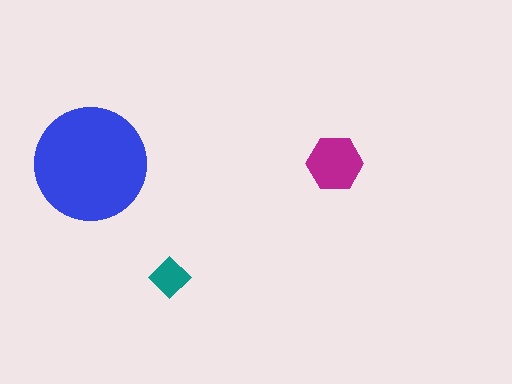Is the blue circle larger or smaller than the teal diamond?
Larger.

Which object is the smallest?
The teal diamond.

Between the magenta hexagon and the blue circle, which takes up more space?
The blue circle.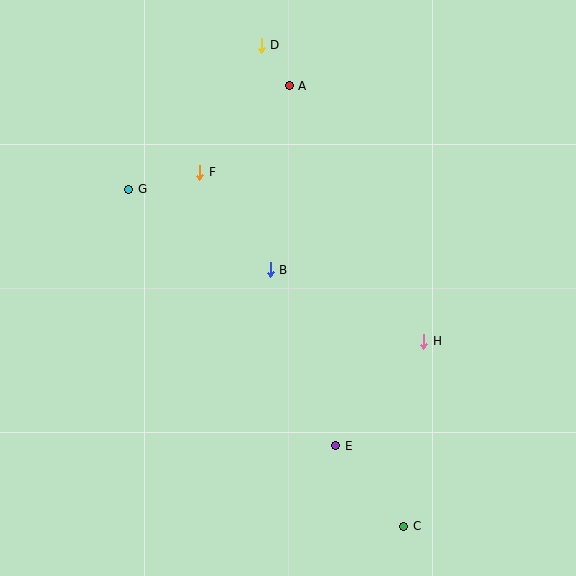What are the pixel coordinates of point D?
Point D is at (261, 45).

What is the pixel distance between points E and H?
The distance between E and H is 137 pixels.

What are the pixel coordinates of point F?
Point F is at (200, 172).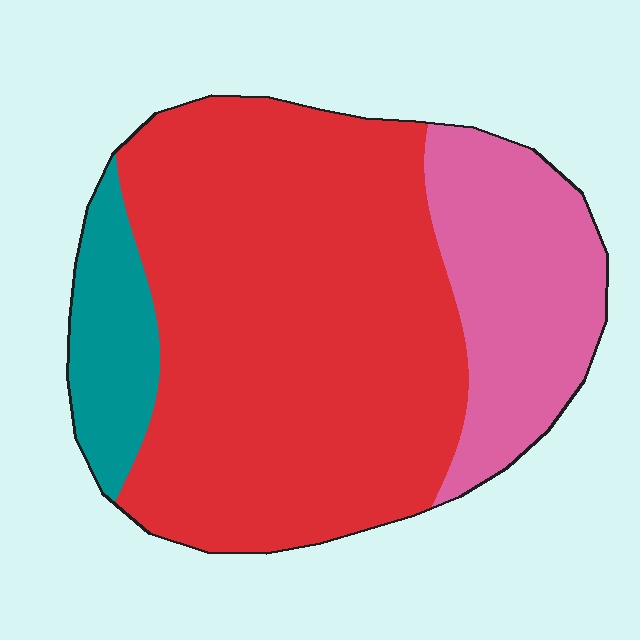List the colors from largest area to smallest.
From largest to smallest: red, pink, teal.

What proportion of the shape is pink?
Pink takes up about one quarter (1/4) of the shape.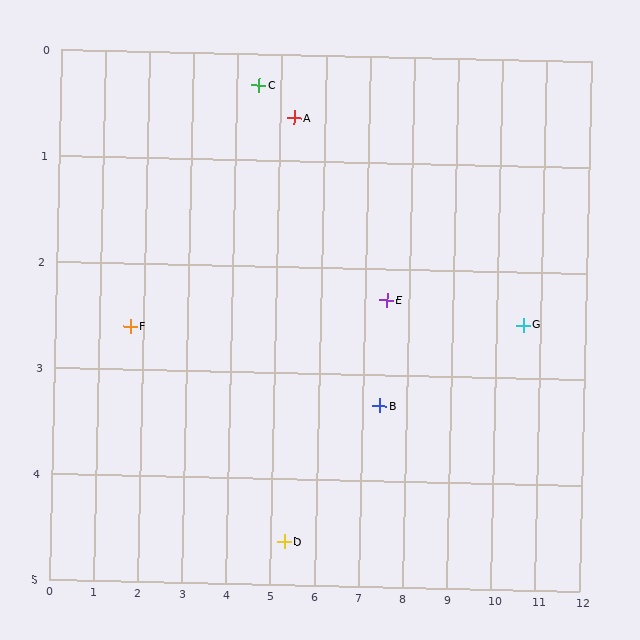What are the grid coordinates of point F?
Point F is at approximately (1.7, 2.6).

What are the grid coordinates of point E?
Point E is at approximately (7.5, 2.3).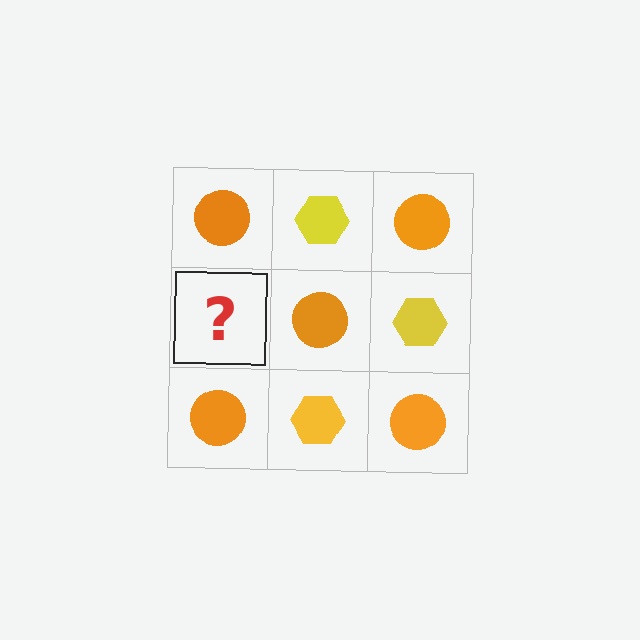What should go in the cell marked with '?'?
The missing cell should contain a yellow hexagon.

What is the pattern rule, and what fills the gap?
The rule is that it alternates orange circle and yellow hexagon in a checkerboard pattern. The gap should be filled with a yellow hexagon.